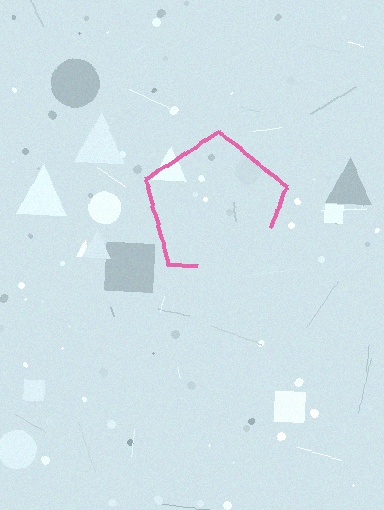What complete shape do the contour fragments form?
The contour fragments form a pentagon.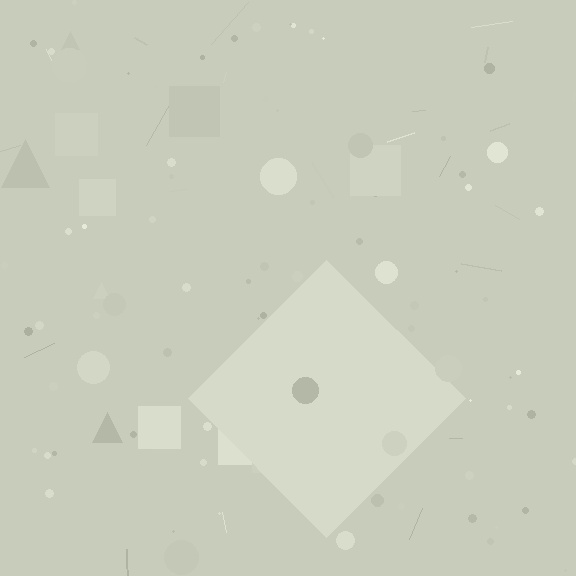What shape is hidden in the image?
A diamond is hidden in the image.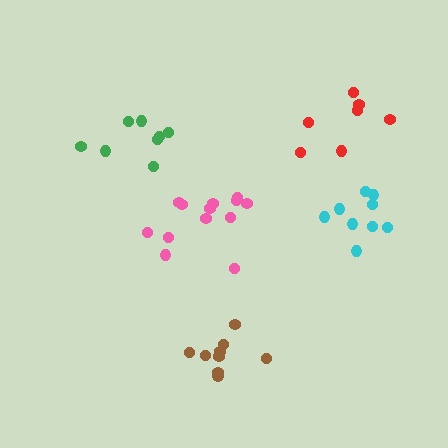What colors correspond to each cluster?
The clusters are colored: pink, green, cyan, brown, red.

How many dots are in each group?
Group 1: 13 dots, Group 2: 8 dots, Group 3: 9 dots, Group 4: 10 dots, Group 5: 7 dots (47 total).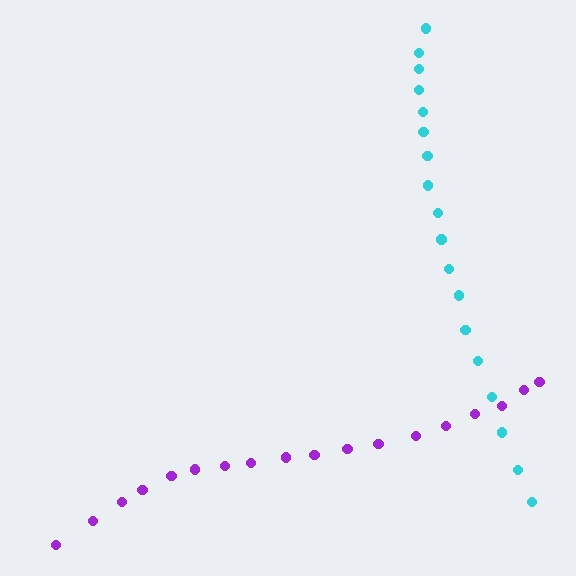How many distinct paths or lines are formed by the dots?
There are 2 distinct paths.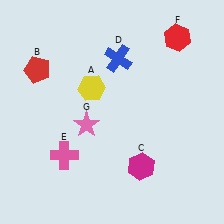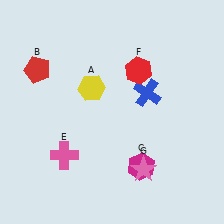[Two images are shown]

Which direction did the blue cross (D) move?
The blue cross (D) moved down.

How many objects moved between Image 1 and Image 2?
3 objects moved between the two images.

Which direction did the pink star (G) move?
The pink star (G) moved right.